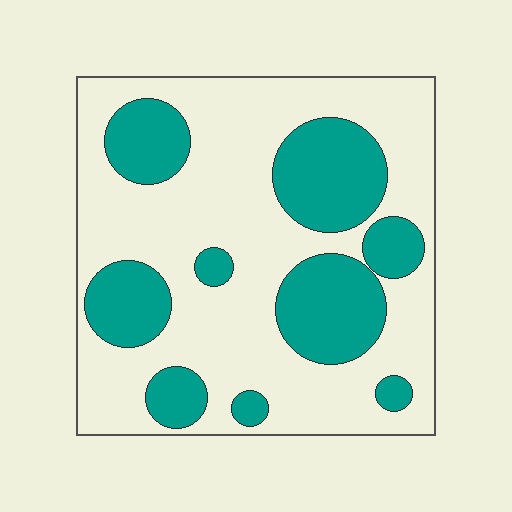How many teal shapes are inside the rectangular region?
9.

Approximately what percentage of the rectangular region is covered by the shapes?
Approximately 30%.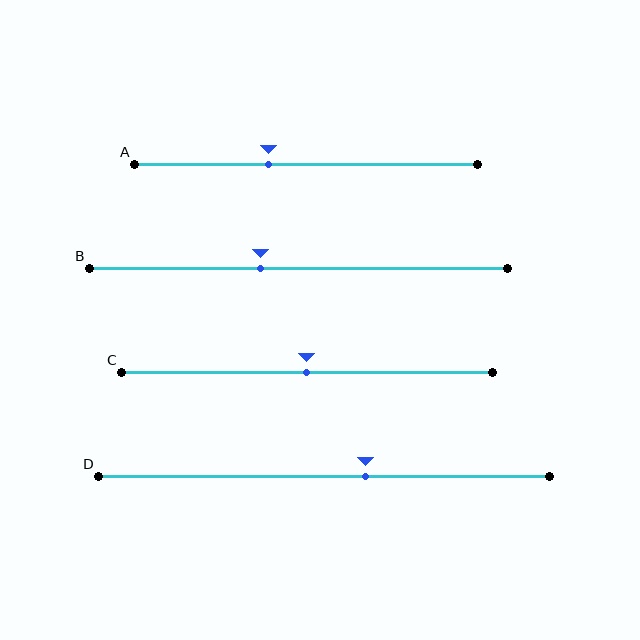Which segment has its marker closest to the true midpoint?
Segment C has its marker closest to the true midpoint.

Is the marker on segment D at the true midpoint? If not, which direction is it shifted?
No, the marker on segment D is shifted to the right by about 9% of the segment length.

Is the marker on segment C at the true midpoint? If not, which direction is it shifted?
Yes, the marker on segment C is at the true midpoint.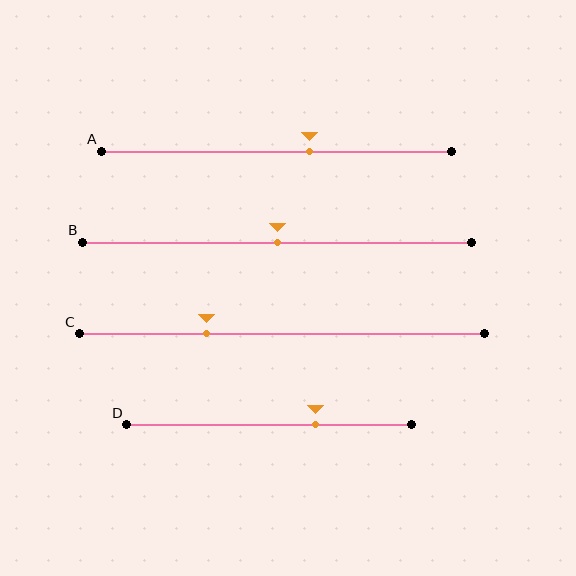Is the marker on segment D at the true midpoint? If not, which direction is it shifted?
No, the marker on segment D is shifted to the right by about 16% of the segment length.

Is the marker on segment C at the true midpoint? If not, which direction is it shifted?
No, the marker on segment C is shifted to the left by about 19% of the segment length.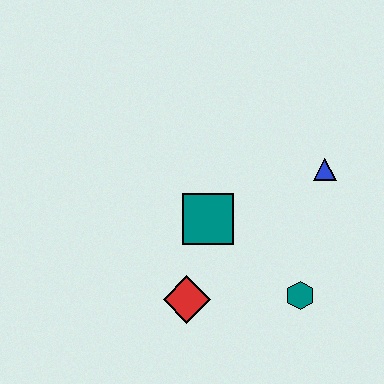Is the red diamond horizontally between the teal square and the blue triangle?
No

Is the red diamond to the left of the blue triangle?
Yes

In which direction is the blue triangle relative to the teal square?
The blue triangle is to the right of the teal square.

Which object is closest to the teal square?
The red diamond is closest to the teal square.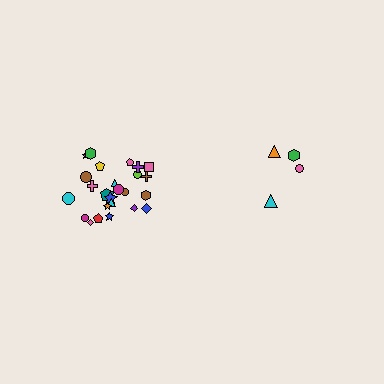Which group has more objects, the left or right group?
The left group.